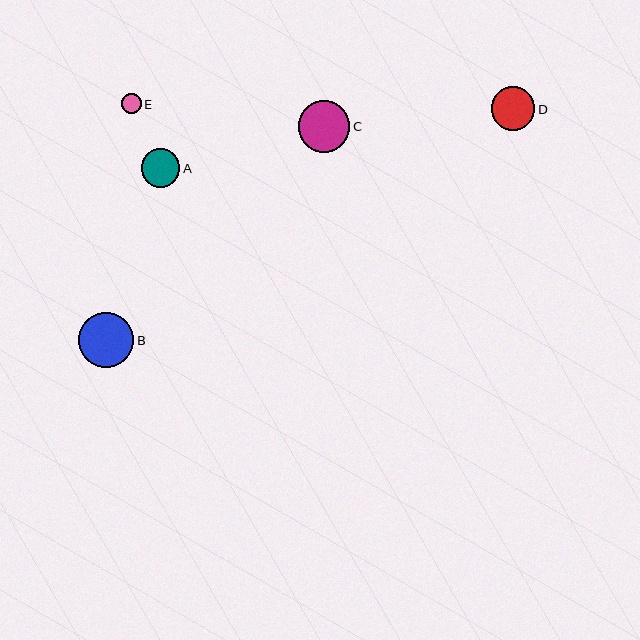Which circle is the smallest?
Circle E is the smallest with a size of approximately 20 pixels.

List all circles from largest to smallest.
From largest to smallest: B, C, D, A, E.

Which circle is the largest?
Circle B is the largest with a size of approximately 55 pixels.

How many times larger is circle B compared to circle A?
Circle B is approximately 1.4 times the size of circle A.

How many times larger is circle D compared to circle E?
Circle D is approximately 2.2 times the size of circle E.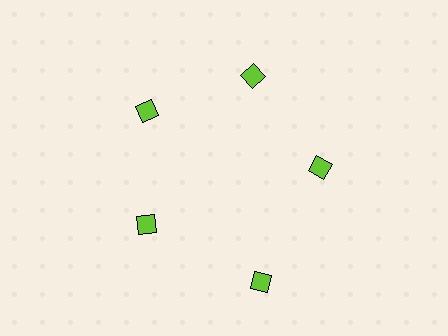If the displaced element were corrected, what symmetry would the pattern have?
It would have 5-fold rotational symmetry — the pattern would map onto itself every 72 degrees.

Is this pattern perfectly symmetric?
No. The 5 lime diamonds are arranged in a ring, but one element near the 5 o'clock position is pushed outward from the center, breaking the 5-fold rotational symmetry.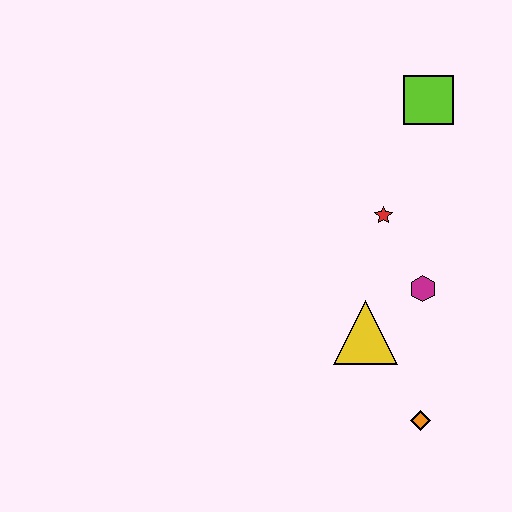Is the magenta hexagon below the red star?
Yes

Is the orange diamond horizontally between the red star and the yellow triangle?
No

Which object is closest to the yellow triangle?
The magenta hexagon is closest to the yellow triangle.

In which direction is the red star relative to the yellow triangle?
The red star is above the yellow triangle.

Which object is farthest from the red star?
The orange diamond is farthest from the red star.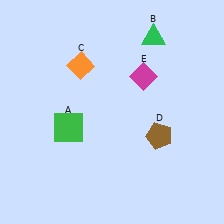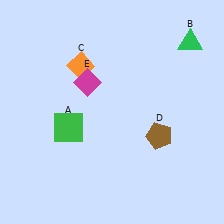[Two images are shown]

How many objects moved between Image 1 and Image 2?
2 objects moved between the two images.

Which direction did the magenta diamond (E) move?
The magenta diamond (E) moved left.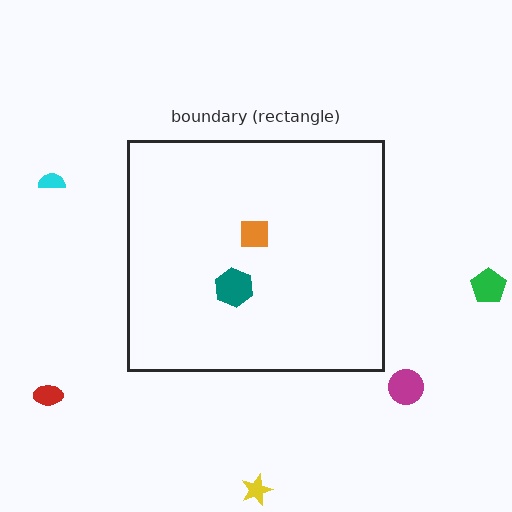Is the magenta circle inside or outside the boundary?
Outside.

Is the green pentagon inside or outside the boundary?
Outside.